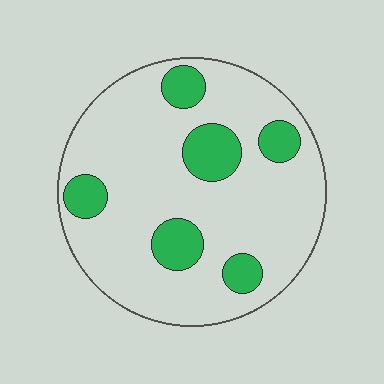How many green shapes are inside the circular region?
6.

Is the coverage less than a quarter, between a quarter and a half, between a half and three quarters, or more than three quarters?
Less than a quarter.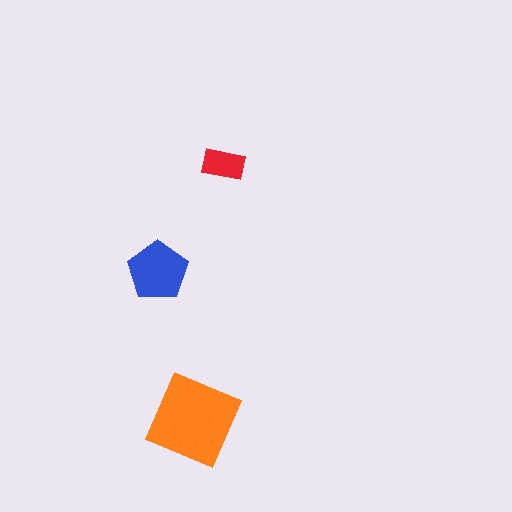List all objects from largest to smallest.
The orange diamond, the blue pentagon, the red rectangle.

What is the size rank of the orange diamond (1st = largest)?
1st.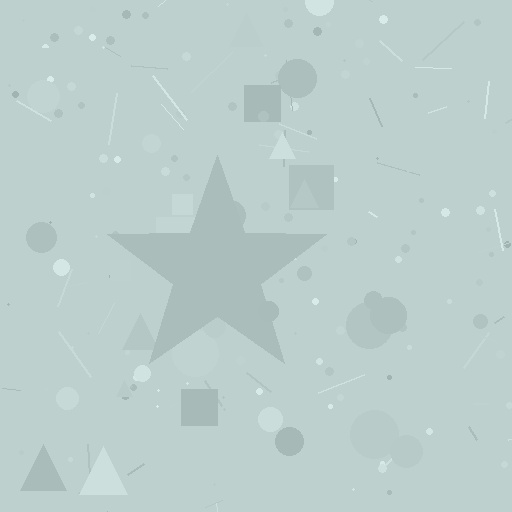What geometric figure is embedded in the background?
A star is embedded in the background.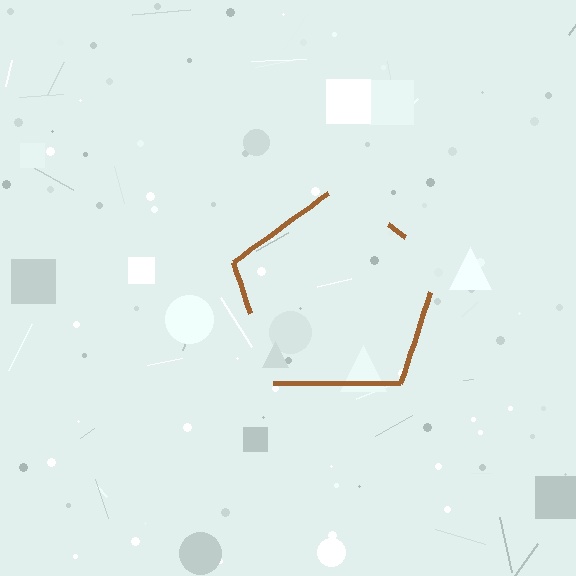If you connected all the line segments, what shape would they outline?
They would outline a pentagon.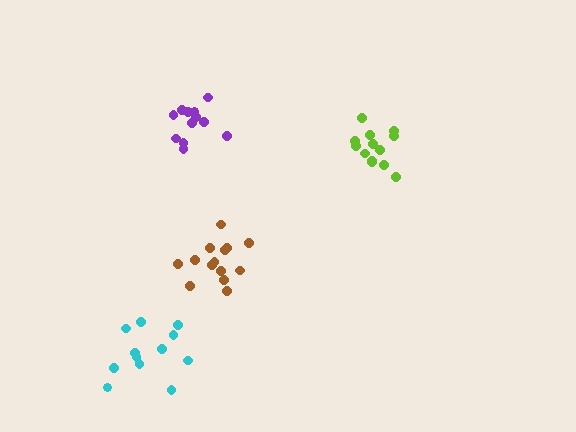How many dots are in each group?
Group 1: 12 dots, Group 2: 13 dots, Group 3: 14 dots, Group 4: 12 dots (51 total).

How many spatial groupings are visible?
There are 4 spatial groupings.